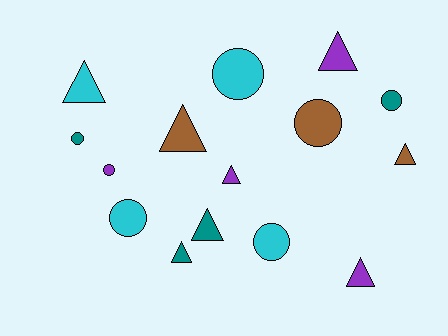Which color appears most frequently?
Teal, with 4 objects.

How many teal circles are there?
There are 2 teal circles.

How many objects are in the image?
There are 15 objects.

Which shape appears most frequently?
Triangle, with 8 objects.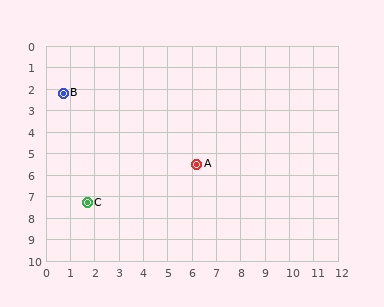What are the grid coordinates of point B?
Point B is at approximately (0.7, 2.2).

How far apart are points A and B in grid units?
Points A and B are about 6.4 grid units apart.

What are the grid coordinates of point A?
Point A is at approximately (6.2, 5.5).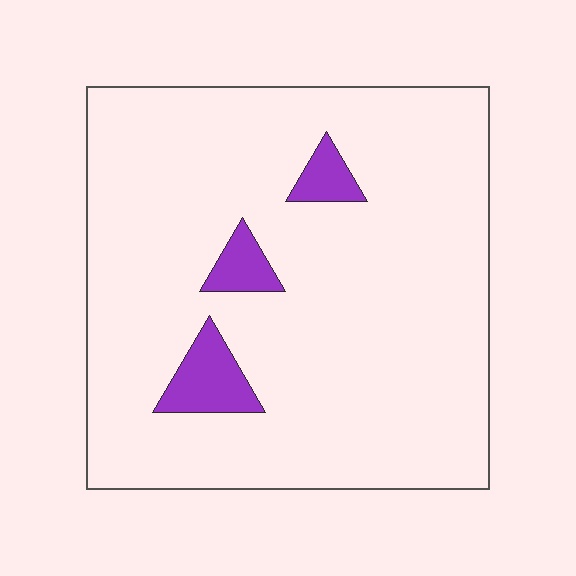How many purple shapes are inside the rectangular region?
3.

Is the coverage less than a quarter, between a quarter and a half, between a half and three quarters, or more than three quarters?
Less than a quarter.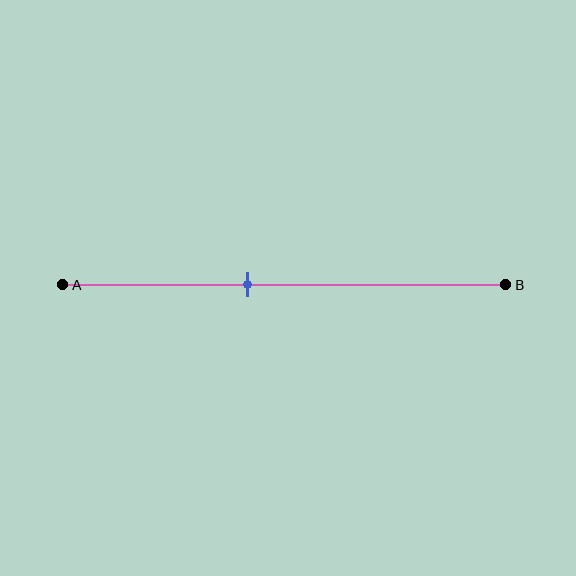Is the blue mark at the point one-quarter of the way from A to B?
No, the mark is at about 40% from A, not at the 25% one-quarter point.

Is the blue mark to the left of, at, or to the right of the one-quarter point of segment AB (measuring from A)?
The blue mark is to the right of the one-quarter point of segment AB.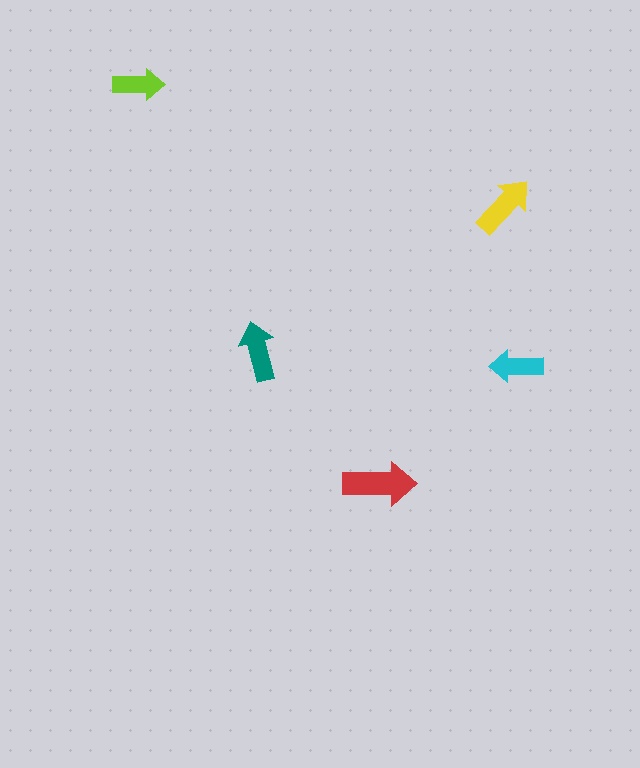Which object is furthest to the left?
The lime arrow is leftmost.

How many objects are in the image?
There are 5 objects in the image.